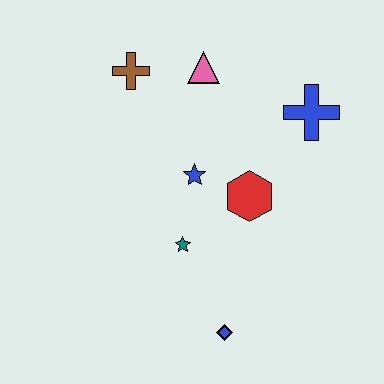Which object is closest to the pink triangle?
The brown cross is closest to the pink triangle.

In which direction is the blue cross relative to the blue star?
The blue cross is to the right of the blue star.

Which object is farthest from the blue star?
The blue diamond is farthest from the blue star.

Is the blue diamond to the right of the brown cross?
Yes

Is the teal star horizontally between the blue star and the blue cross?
No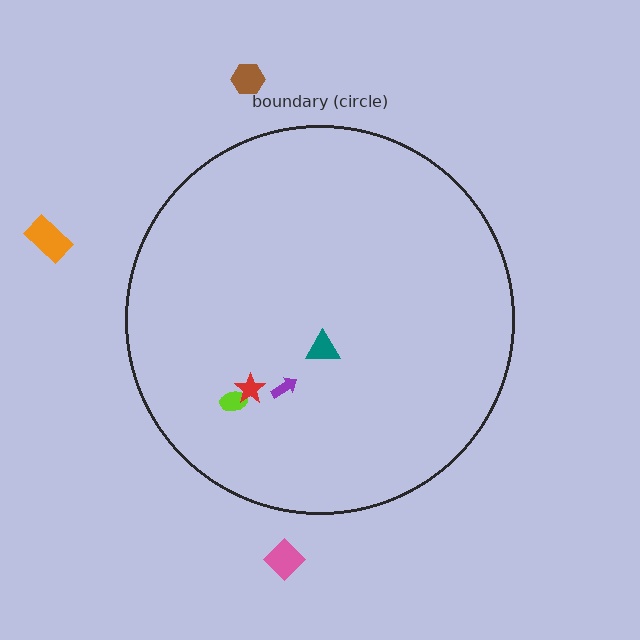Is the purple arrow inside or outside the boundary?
Inside.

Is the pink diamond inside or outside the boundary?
Outside.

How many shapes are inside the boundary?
4 inside, 3 outside.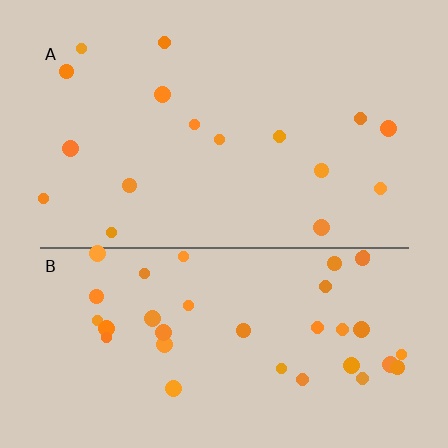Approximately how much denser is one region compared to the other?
Approximately 2.2× — region B over region A.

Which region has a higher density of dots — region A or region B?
B (the bottom).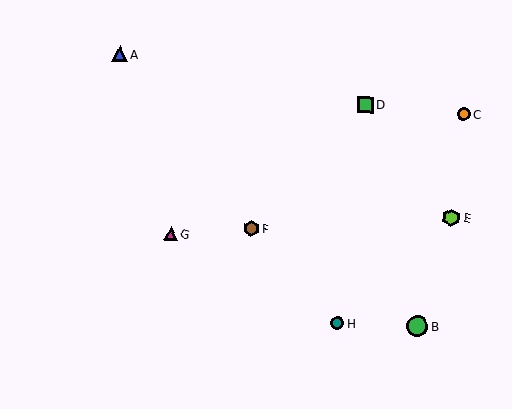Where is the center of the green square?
The center of the green square is at (365, 104).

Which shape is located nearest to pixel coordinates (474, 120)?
The orange circle (labeled C) at (464, 114) is nearest to that location.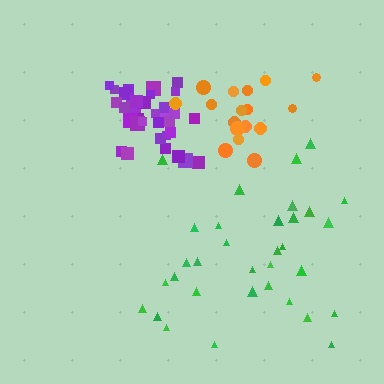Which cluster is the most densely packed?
Purple.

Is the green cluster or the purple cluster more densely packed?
Purple.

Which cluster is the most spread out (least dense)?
Green.